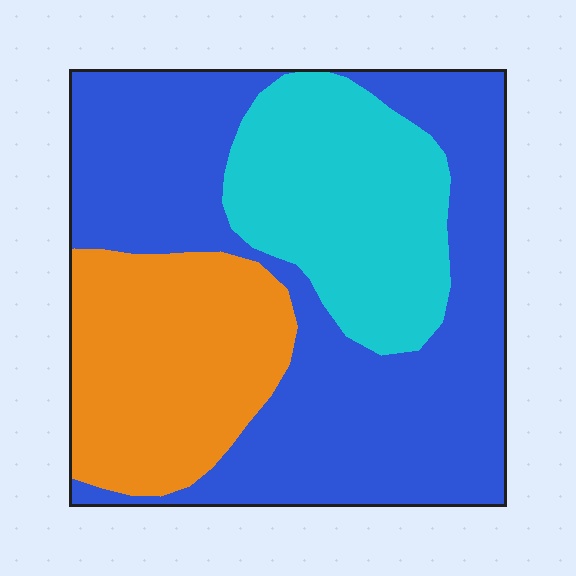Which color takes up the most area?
Blue, at roughly 50%.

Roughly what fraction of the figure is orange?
Orange covers 24% of the figure.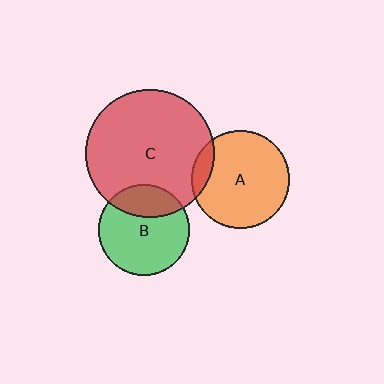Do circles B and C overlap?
Yes.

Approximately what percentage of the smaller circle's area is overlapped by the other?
Approximately 25%.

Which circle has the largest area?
Circle C (red).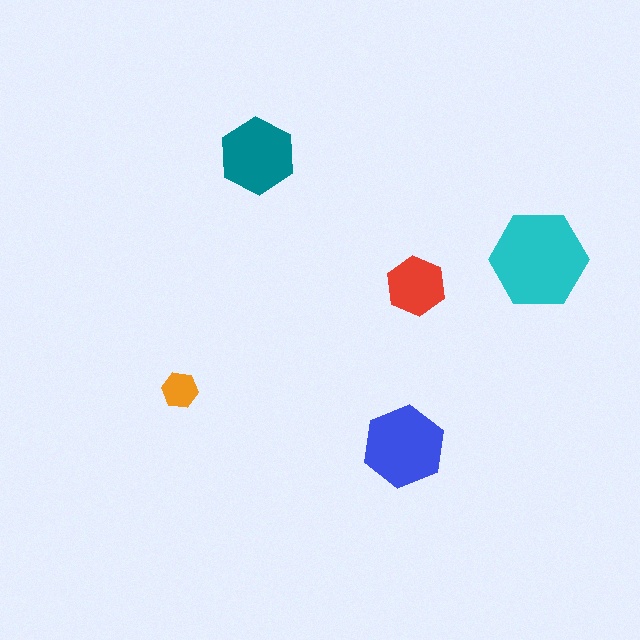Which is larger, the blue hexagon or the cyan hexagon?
The cyan one.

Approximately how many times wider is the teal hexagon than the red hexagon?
About 1.5 times wider.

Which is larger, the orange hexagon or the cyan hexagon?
The cyan one.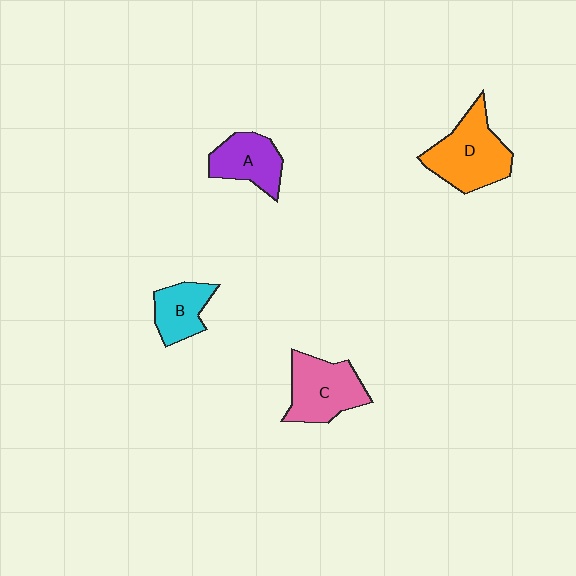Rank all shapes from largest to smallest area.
From largest to smallest: D (orange), C (pink), A (purple), B (cyan).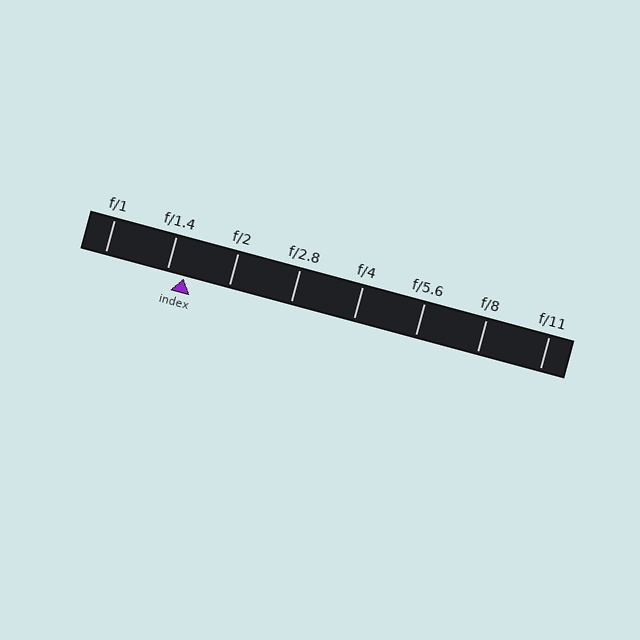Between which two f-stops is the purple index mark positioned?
The index mark is between f/1.4 and f/2.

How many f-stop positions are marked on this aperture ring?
There are 8 f-stop positions marked.